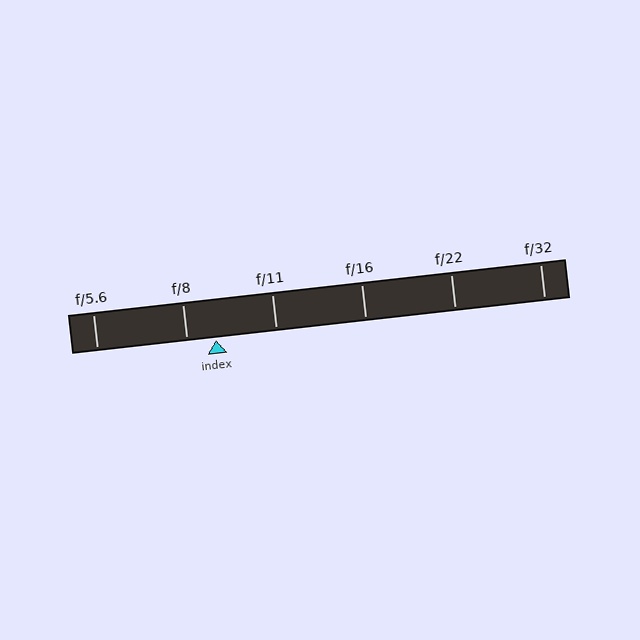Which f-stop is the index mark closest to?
The index mark is closest to f/8.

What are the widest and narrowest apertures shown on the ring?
The widest aperture shown is f/5.6 and the narrowest is f/32.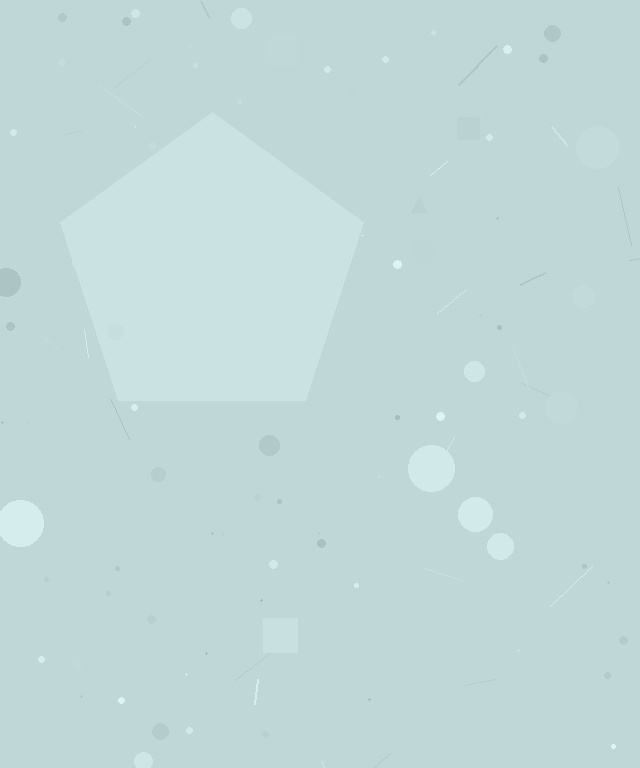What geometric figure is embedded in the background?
A pentagon is embedded in the background.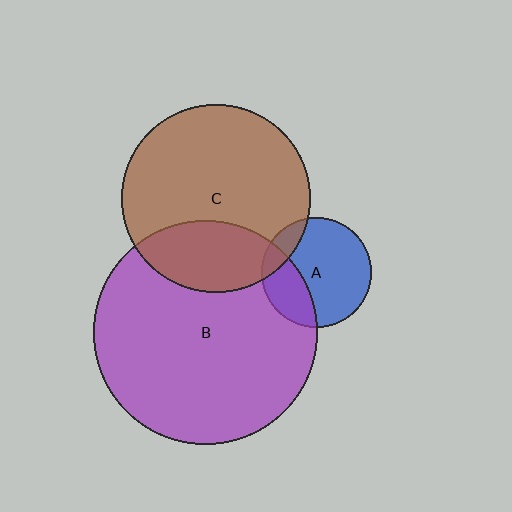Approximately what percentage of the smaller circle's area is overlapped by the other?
Approximately 30%.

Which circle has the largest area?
Circle B (purple).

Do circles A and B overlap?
Yes.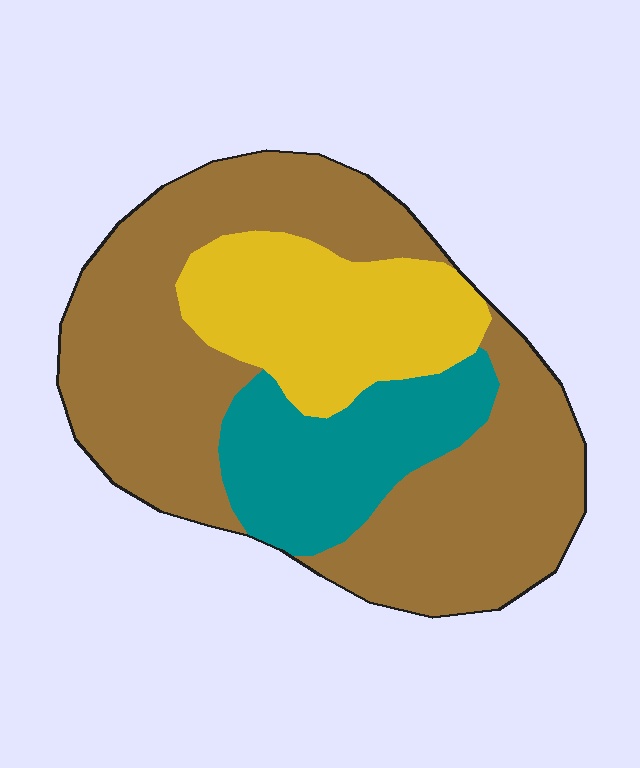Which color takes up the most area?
Brown, at roughly 60%.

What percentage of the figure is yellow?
Yellow takes up about one fifth (1/5) of the figure.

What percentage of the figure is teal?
Teal covers 19% of the figure.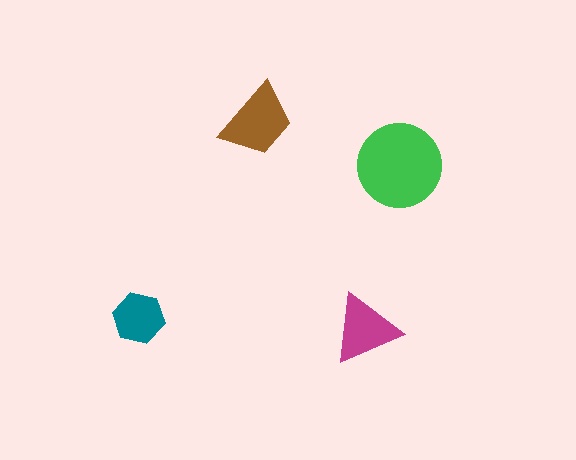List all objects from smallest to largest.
The teal hexagon, the magenta triangle, the brown trapezoid, the green circle.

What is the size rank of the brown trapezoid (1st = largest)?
2nd.